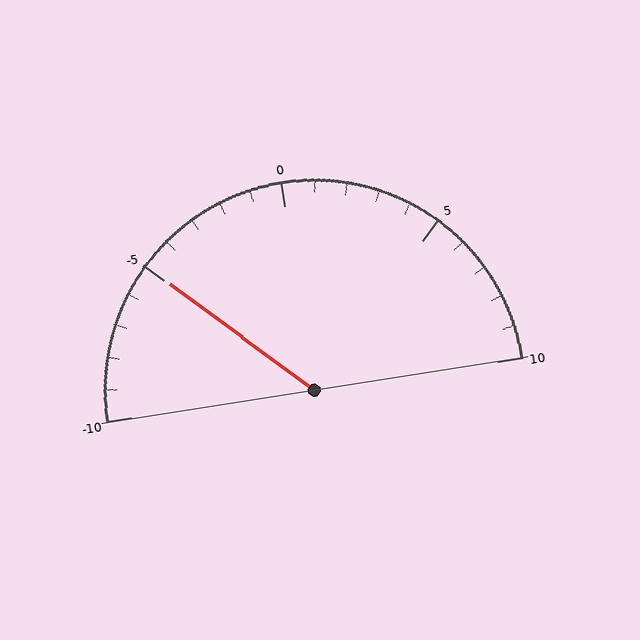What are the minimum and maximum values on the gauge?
The gauge ranges from -10 to 10.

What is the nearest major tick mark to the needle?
The nearest major tick mark is -5.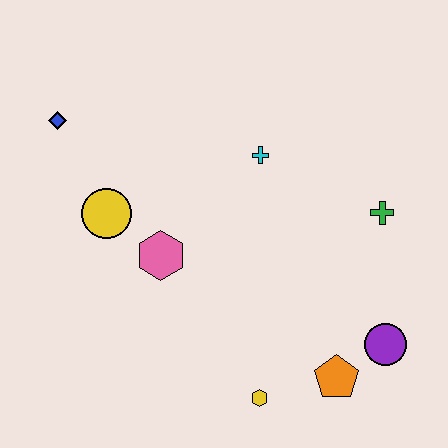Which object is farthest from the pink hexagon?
The purple circle is farthest from the pink hexagon.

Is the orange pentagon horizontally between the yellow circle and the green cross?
Yes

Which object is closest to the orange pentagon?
The purple circle is closest to the orange pentagon.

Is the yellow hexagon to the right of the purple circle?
No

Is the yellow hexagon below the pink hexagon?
Yes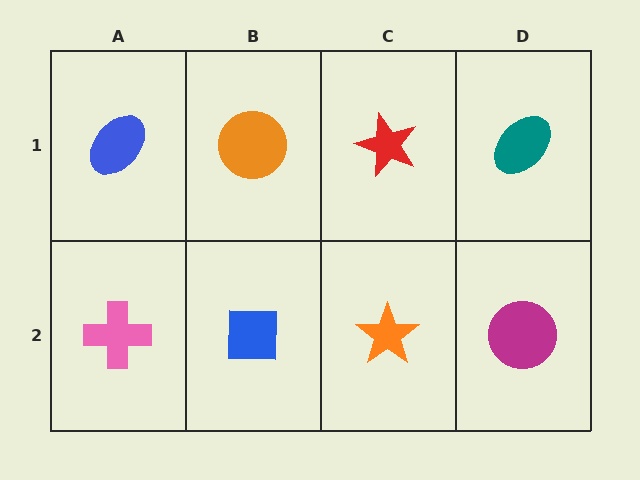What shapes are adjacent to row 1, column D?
A magenta circle (row 2, column D), a red star (row 1, column C).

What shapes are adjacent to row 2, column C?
A red star (row 1, column C), a blue square (row 2, column B), a magenta circle (row 2, column D).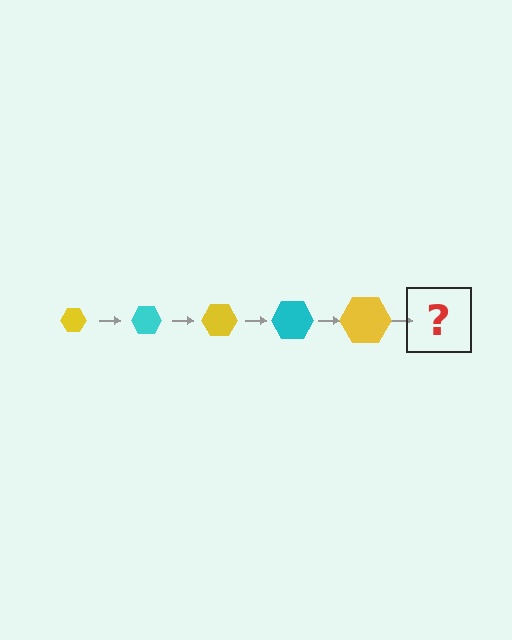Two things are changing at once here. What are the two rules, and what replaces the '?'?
The two rules are that the hexagon grows larger each step and the color cycles through yellow and cyan. The '?' should be a cyan hexagon, larger than the previous one.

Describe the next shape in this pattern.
It should be a cyan hexagon, larger than the previous one.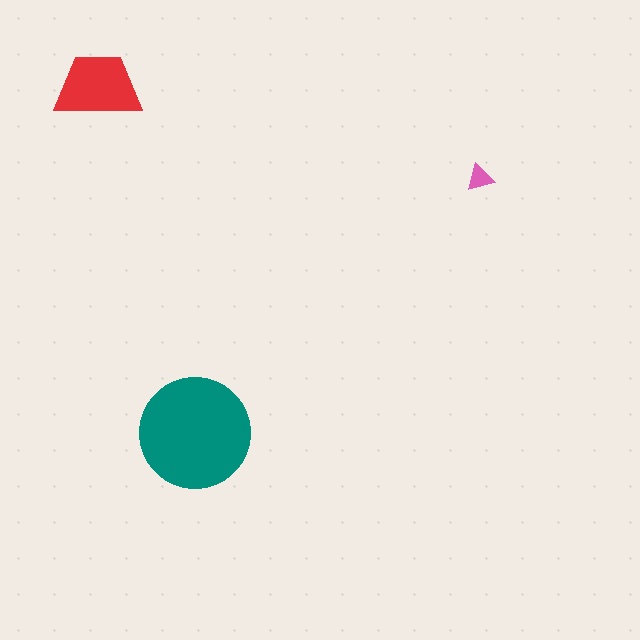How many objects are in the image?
There are 3 objects in the image.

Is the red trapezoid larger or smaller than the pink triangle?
Larger.